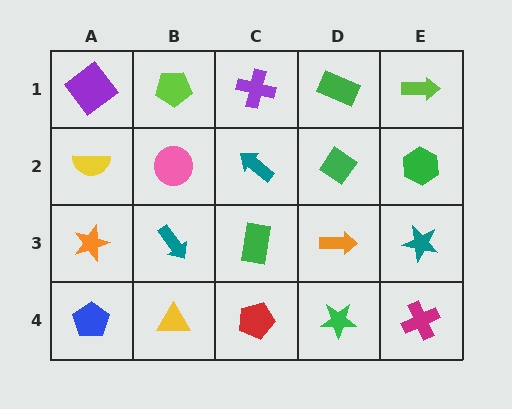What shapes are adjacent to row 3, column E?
A green hexagon (row 2, column E), a magenta cross (row 4, column E), an orange arrow (row 3, column D).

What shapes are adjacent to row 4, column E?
A teal star (row 3, column E), a green star (row 4, column D).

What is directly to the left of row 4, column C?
A yellow triangle.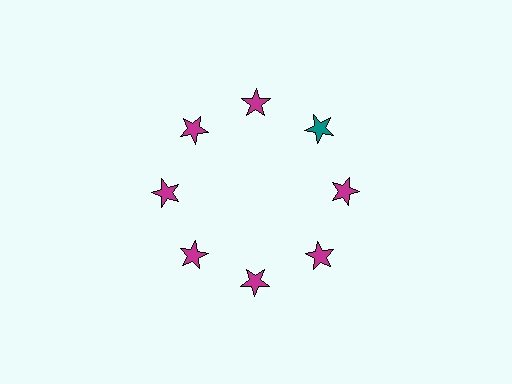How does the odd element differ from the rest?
It has a different color: teal instead of magenta.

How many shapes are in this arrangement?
There are 8 shapes arranged in a ring pattern.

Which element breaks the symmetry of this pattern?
The teal star at roughly the 2 o'clock position breaks the symmetry. All other shapes are magenta stars.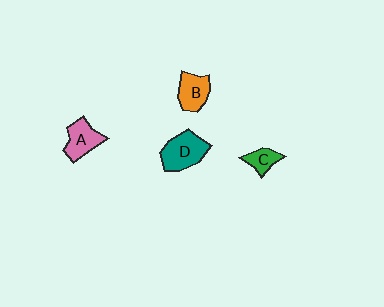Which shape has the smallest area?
Shape C (green).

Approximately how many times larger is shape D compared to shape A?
Approximately 1.3 times.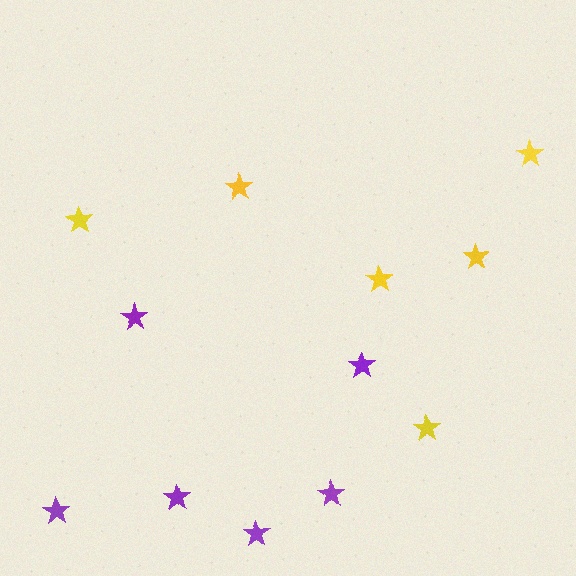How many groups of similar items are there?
There are 2 groups: one group of purple stars (6) and one group of yellow stars (6).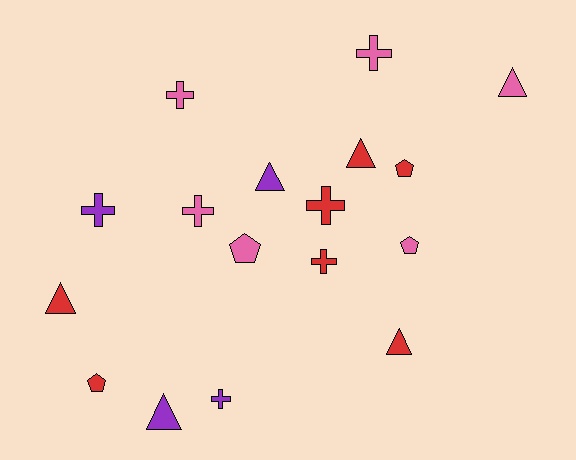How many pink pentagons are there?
There are 2 pink pentagons.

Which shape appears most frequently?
Cross, with 7 objects.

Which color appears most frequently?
Red, with 7 objects.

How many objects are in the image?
There are 17 objects.